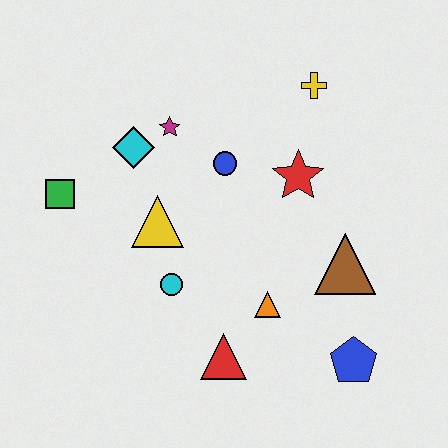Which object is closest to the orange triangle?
The red triangle is closest to the orange triangle.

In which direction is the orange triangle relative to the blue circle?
The orange triangle is below the blue circle.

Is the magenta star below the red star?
No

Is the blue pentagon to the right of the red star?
Yes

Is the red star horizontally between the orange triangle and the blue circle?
No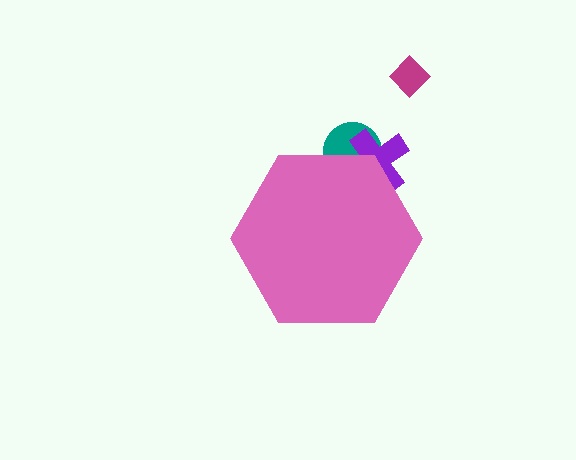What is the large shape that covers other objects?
A pink hexagon.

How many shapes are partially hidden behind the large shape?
2 shapes are partially hidden.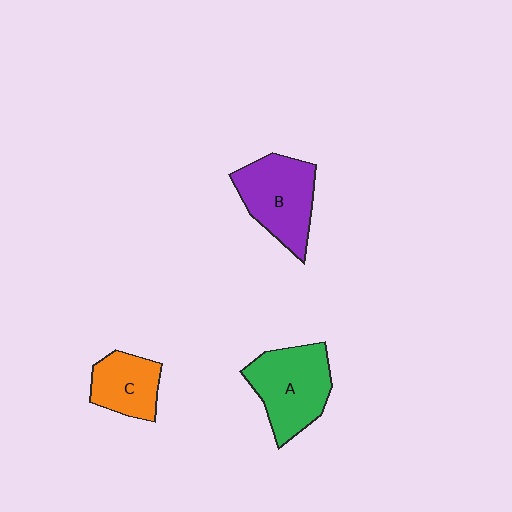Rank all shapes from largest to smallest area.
From largest to smallest: A (green), B (purple), C (orange).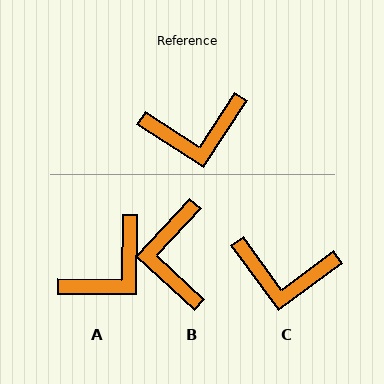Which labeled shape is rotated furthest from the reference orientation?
B, about 100 degrees away.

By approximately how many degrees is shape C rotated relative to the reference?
Approximately 21 degrees clockwise.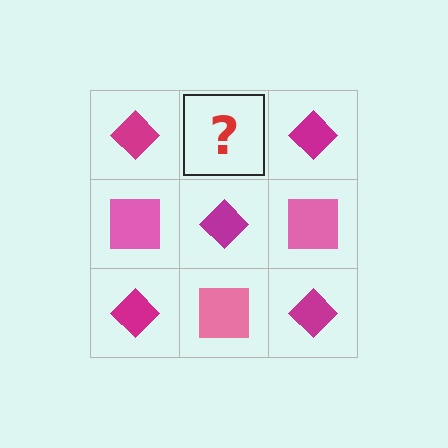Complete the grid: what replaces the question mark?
The question mark should be replaced with a pink square.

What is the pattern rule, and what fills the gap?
The rule is that it alternates magenta diamond and pink square in a checkerboard pattern. The gap should be filled with a pink square.